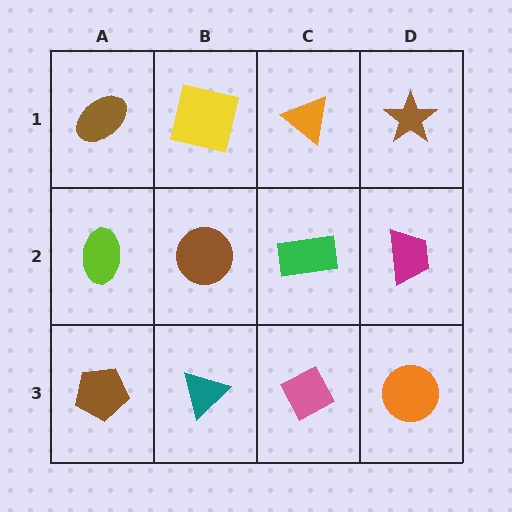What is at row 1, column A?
A brown ellipse.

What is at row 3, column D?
An orange circle.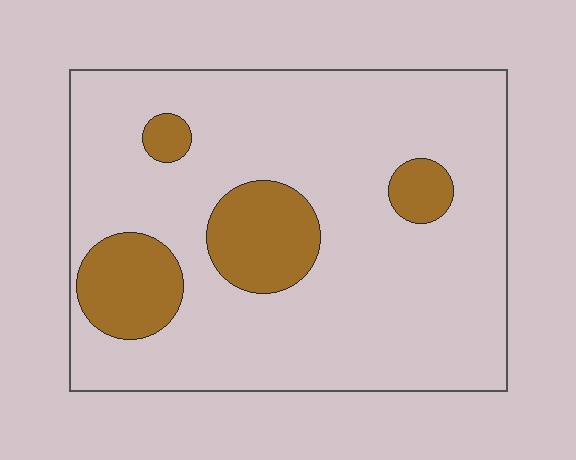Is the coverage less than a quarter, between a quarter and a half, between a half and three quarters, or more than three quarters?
Less than a quarter.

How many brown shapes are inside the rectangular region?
4.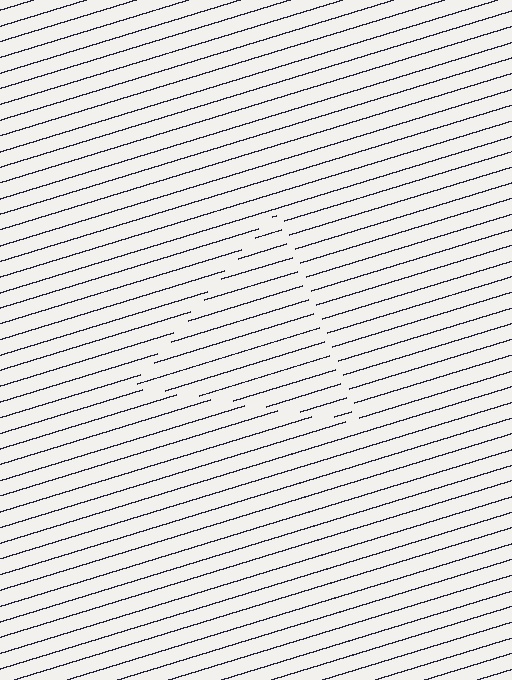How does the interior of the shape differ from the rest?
The interior of the shape contains the same grating, shifted by half a period — the contour is defined by the phase discontinuity where line-ends from the inner and outer gratings abut.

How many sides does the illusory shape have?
3 sides — the line-ends trace a triangle.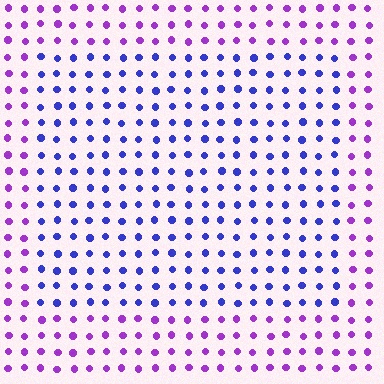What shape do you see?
I see a rectangle.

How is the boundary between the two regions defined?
The boundary is defined purely by a slight shift in hue (about 45 degrees). Spacing, size, and orientation are identical on both sides.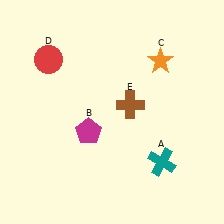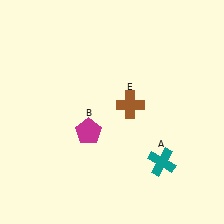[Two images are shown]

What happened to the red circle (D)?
The red circle (D) was removed in Image 2. It was in the top-left area of Image 1.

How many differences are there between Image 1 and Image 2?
There are 2 differences between the two images.